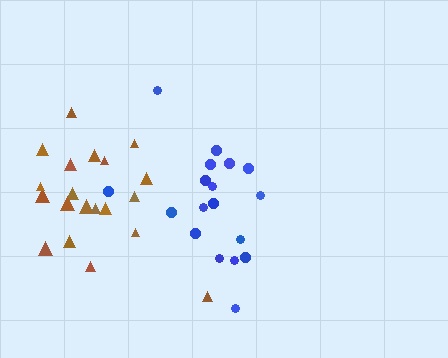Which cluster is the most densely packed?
Brown.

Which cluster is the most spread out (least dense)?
Blue.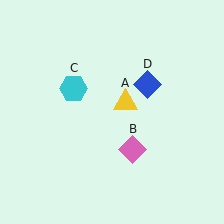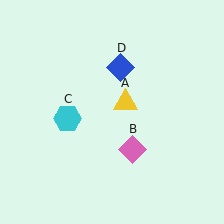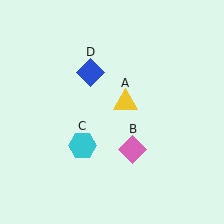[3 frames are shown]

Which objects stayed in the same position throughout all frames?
Yellow triangle (object A) and pink diamond (object B) remained stationary.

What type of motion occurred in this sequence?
The cyan hexagon (object C), blue diamond (object D) rotated counterclockwise around the center of the scene.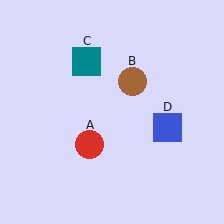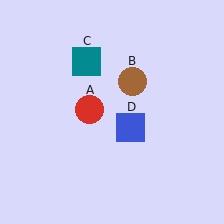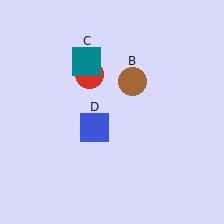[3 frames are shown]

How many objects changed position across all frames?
2 objects changed position: red circle (object A), blue square (object D).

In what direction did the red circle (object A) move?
The red circle (object A) moved up.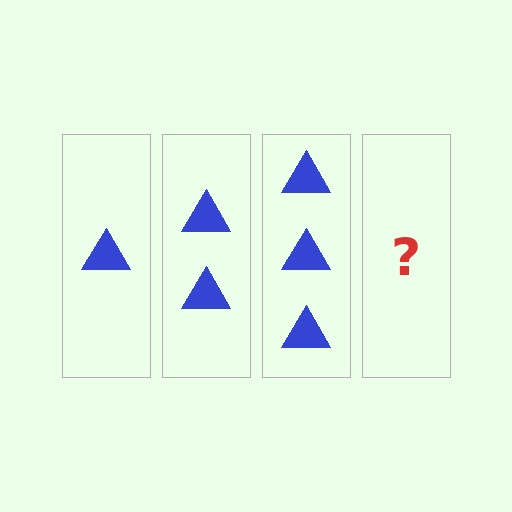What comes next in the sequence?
The next element should be 4 triangles.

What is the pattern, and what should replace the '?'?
The pattern is that each step adds one more triangle. The '?' should be 4 triangles.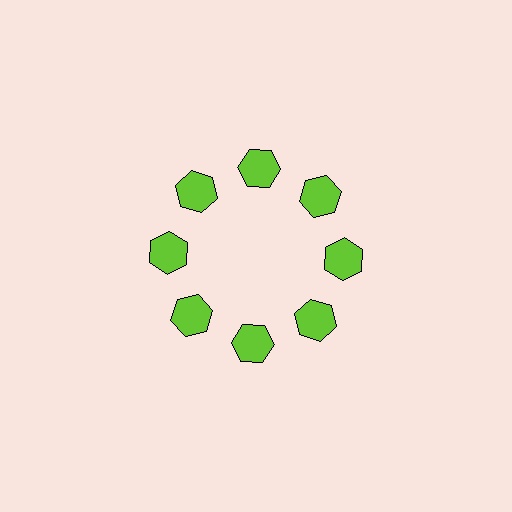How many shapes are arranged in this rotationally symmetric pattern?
There are 8 shapes, arranged in 8 groups of 1.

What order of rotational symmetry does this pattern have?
This pattern has 8-fold rotational symmetry.